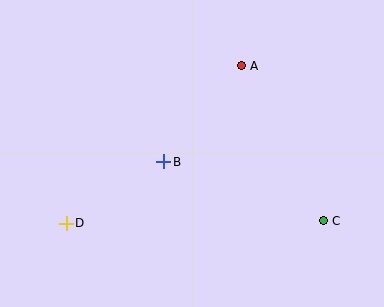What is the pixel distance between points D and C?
The distance between D and C is 257 pixels.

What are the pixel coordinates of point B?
Point B is at (164, 162).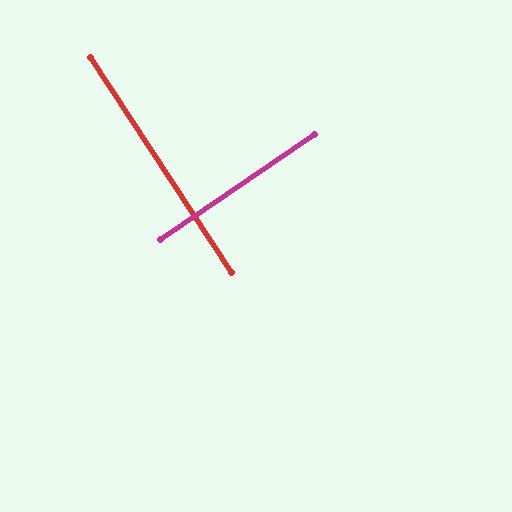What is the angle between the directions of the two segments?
Approximately 89 degrees.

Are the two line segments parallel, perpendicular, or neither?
Perpendicular — they meet at approximately 89°.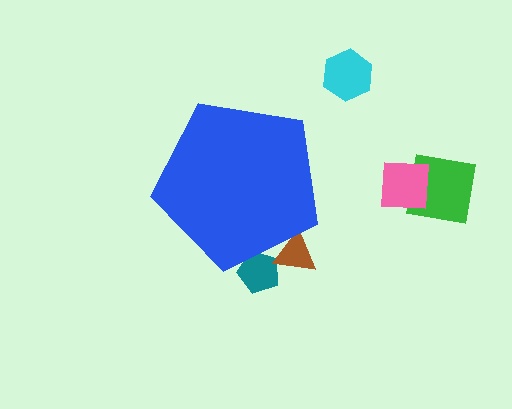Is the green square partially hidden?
No, the green square is fully visible.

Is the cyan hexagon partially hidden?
No, the cyan hexagon is fully visible.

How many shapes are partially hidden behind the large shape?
2 shapes are partially hidden.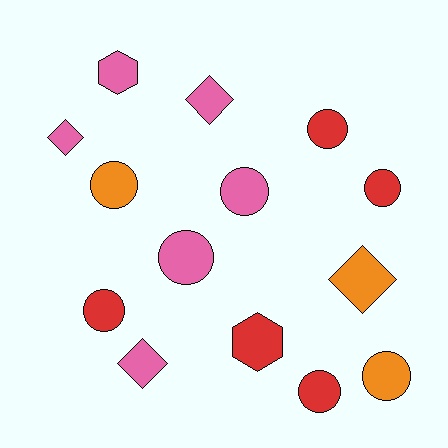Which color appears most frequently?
Pink, with 6 objects.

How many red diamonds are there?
There are no red diamonds.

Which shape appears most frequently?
Circle, with 8 objects.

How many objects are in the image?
There are 14 objects.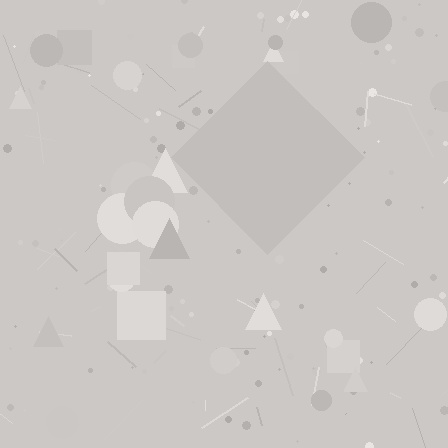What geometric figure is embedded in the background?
A diamond is embedded in the background.